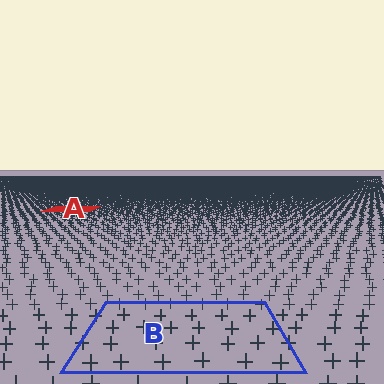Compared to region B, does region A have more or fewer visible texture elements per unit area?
Region A has more texture elements per unit area — they are packed more densely because it is farther away.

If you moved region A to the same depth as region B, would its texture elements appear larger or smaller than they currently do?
They would appear larger. At a closer depth, the same texture elements are projected at a bigger on-screen size.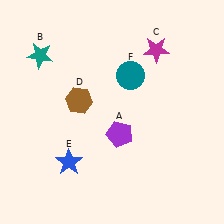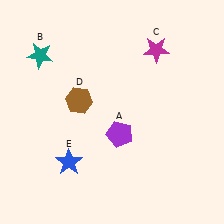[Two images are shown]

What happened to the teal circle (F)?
The teal circle (F) was removed in Image 2. It was in the top-right area of Image 1.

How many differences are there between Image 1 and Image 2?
There is 1 difference between the two images.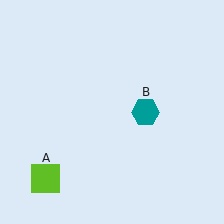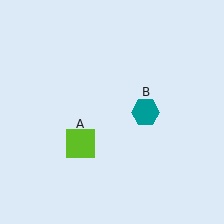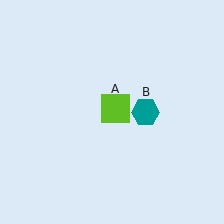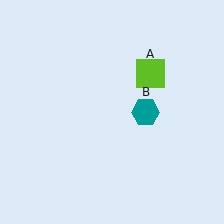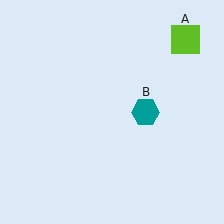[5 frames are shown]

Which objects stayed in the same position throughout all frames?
Teal hexagon (object B) remained stationary.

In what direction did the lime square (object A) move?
The lime square (object A) moved up and to the right.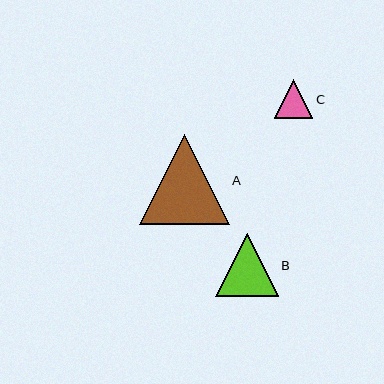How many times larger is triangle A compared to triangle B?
Triangle A is approximately 1.4 times the size of triangle B.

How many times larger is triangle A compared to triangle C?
Triangle A is approximately 2.3 times the size of triangle C.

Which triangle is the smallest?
Triangle C is the smallest with a size of approximately 39 pixels.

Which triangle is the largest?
Triangle A is the largest with a size of approximately 90 pixels.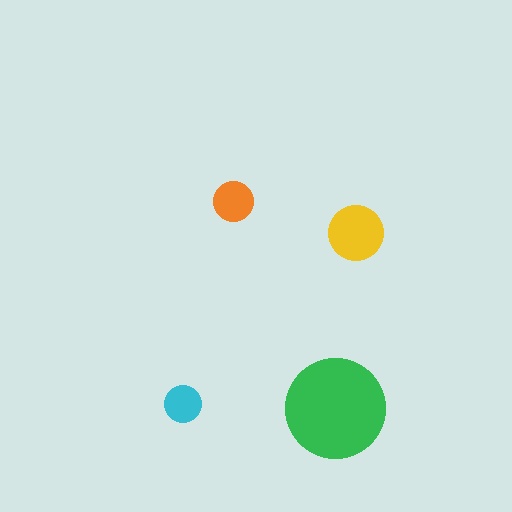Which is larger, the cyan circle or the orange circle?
The orange one.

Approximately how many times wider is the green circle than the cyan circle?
About 2.5 times wider.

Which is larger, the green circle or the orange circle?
The green one.